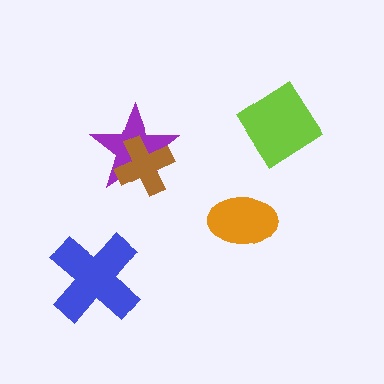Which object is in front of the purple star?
The brown cross is in front of the purple star.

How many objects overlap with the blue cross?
0 objects overlap with the blue cross.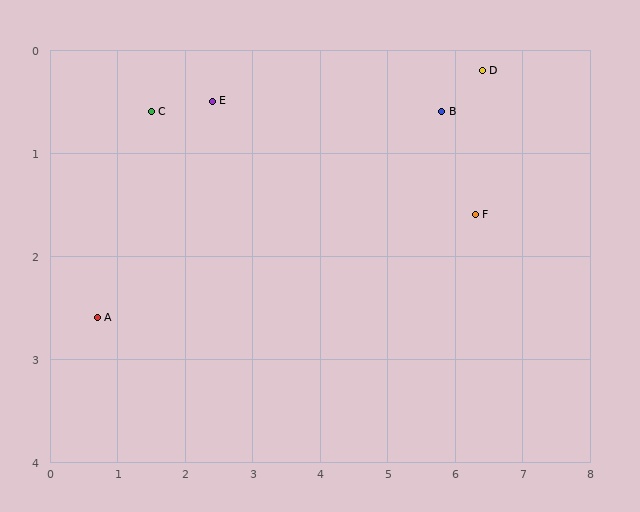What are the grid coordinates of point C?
Point C is at approximately (1.5, 0.6).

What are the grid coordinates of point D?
Point D is at approximately (6.4, 0.2).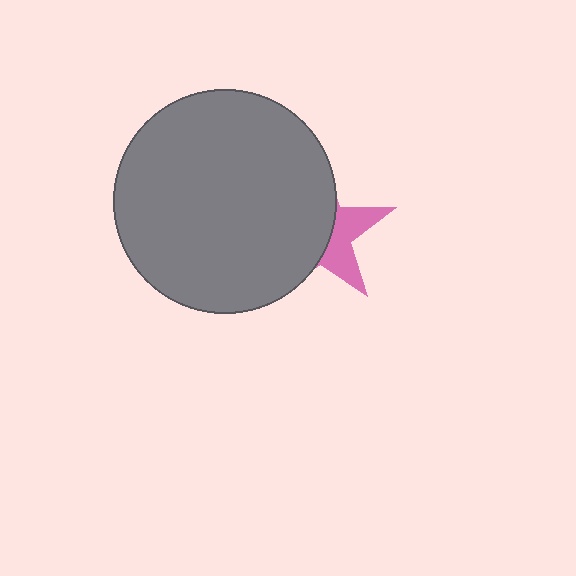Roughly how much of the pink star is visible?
A small part of it is visible (roughly 36%).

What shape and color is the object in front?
The object in front is a gray circle.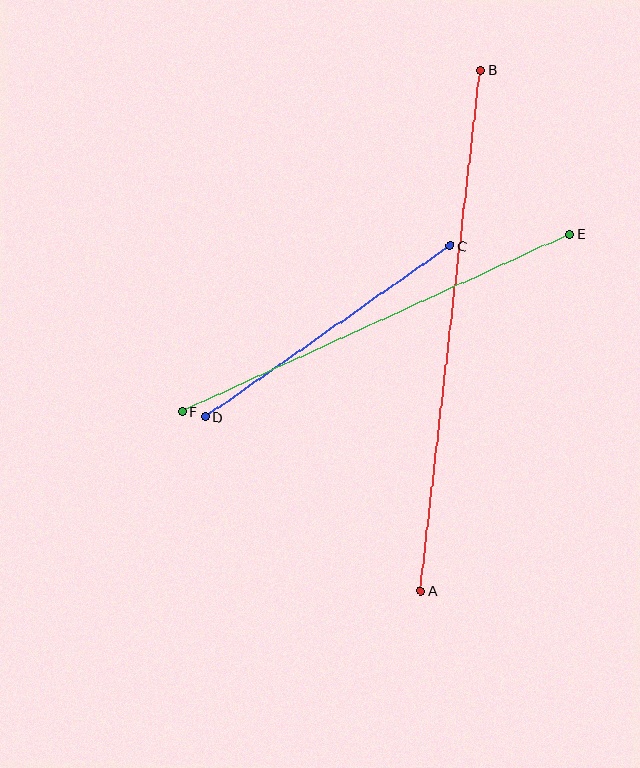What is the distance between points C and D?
The distance is approximately 299 pixels.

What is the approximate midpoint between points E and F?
The midpoint is at approximately (376, 323) pixels.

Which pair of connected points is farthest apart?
Points A and B are farthest apart.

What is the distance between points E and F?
The distance is approximately 426 pixels.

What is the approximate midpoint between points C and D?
The midpoint is at approximately (328, 331) pixels.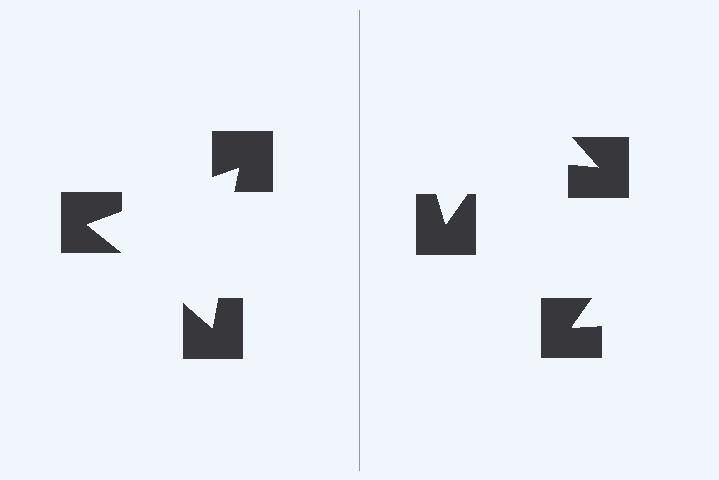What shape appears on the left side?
An illusory triangle.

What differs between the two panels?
The notched squares are positioned identically on both sides; only the wedge orientations differ. On the left they align to a triangle; on the right they are misaligned.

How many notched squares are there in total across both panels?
6 — 3 on each side.